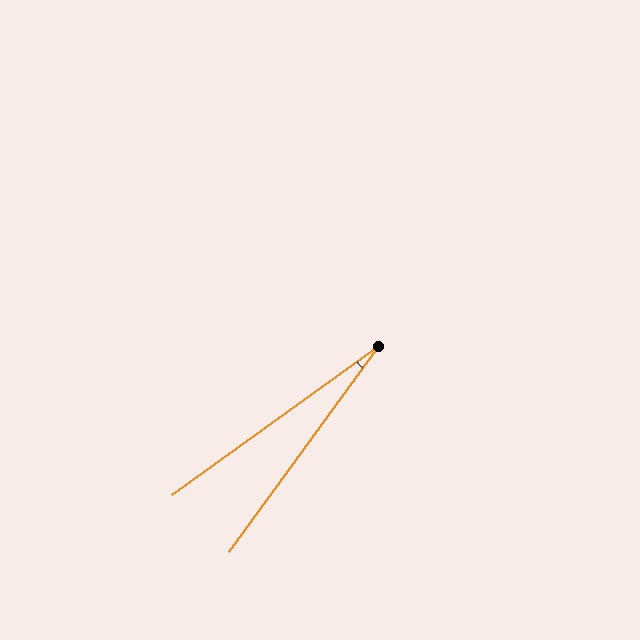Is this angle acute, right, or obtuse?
It is acute.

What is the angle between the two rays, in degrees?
Approximately 18 degrees.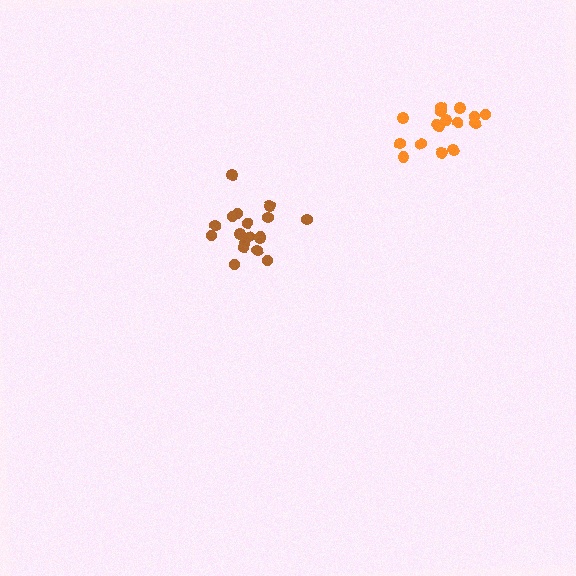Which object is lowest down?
The brown cluster is bottommost.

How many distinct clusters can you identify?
There are 2 distinct clusters.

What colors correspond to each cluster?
The clusters are colored: brown, orange.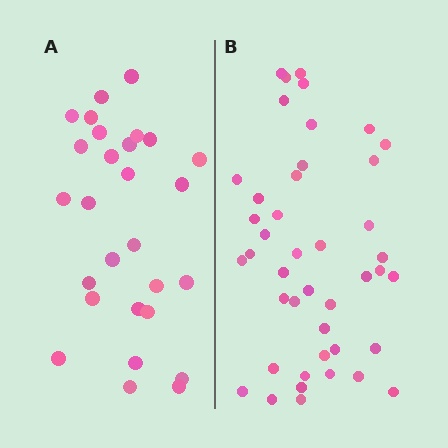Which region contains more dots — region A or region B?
Region B (the right region) has more dots.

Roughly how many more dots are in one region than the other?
Region B has approximately 15 more dots than region A.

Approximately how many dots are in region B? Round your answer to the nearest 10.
About 40 dots. (The exact count is 43, which rounds to 40.)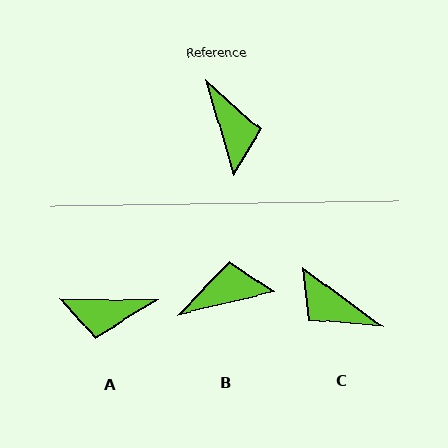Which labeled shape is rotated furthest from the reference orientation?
C, about 143 degrees away.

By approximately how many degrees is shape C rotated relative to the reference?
Approximately 143 degrees clockwise.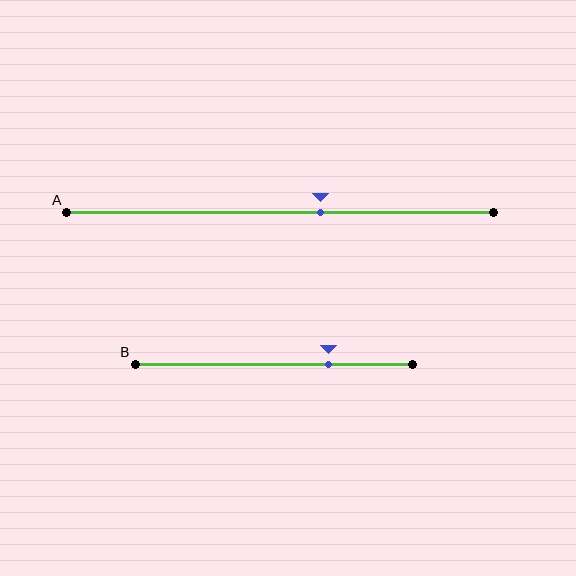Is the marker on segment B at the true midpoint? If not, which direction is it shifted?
No, the marker on segment B is shifted to the right by about 20% of the segment length.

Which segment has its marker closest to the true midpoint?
Segment A has its marker closest to the true midpoint.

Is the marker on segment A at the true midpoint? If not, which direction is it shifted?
No, the marker on segment A is shifted to the right by about 9% of the segment length.